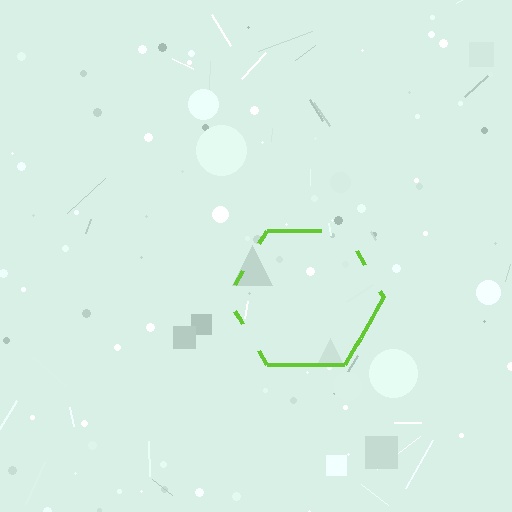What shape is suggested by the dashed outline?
The dashed outline suggests a hexagon.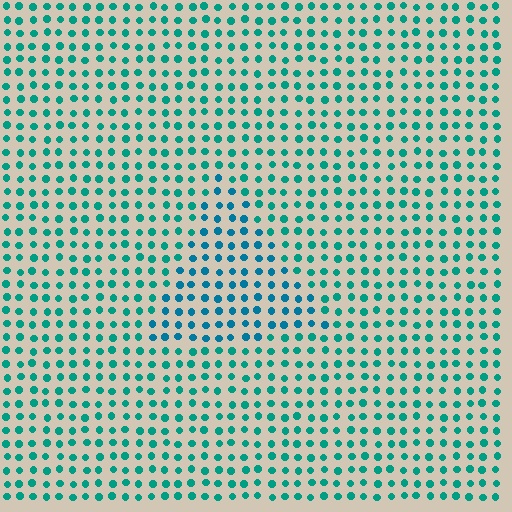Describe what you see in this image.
The image is filled with small teal elements in a uniform arrangement. A triangle-shaped region is visible where the elements are tinted to a slightly different hue, forming a subtle color boundary.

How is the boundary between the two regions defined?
The boundary is defined purely by a slight shift in hue (about 24 degrees). Spacing, size, and orientation are identical on both sides.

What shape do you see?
I see a triangle.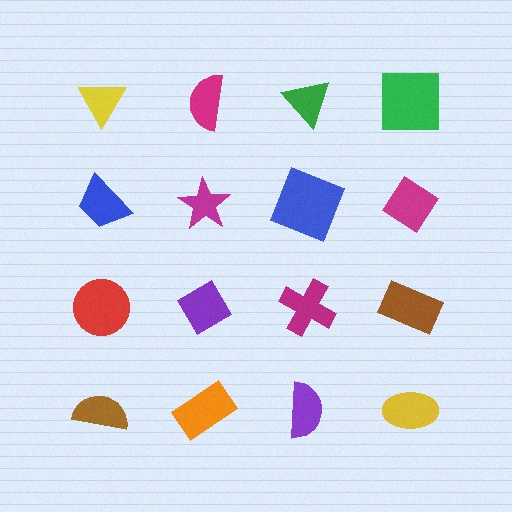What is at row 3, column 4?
A brown rectangle.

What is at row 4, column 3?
A purple semicircle.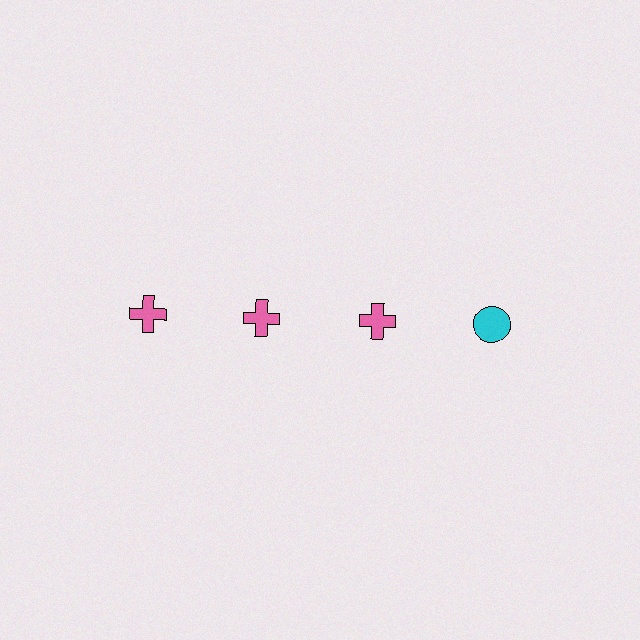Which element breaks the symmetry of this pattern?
The cyan circle in the top row, second from right column breaks the symmetry. All other shapes are pink crosses.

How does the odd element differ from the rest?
It differs in both color (cyan instead of pink) and shape (circle instead of cross).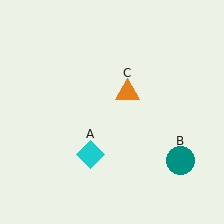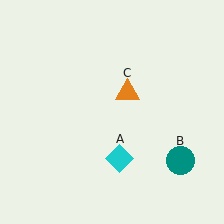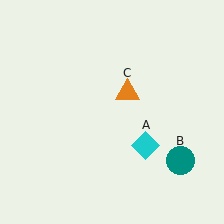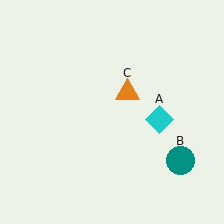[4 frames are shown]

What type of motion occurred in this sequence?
The cyan diamond (object A) rotated counterclockwise around the center of the scene.